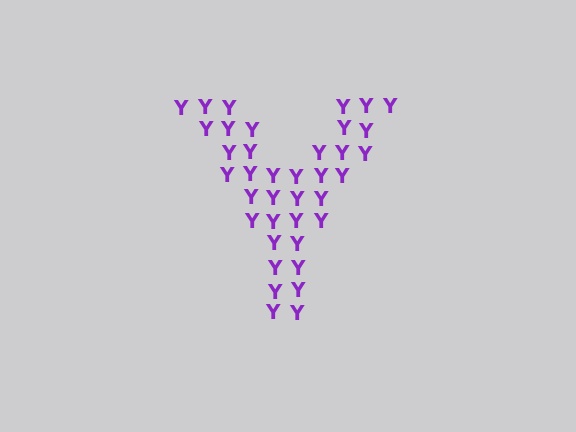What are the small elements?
The small elements are letter Y's.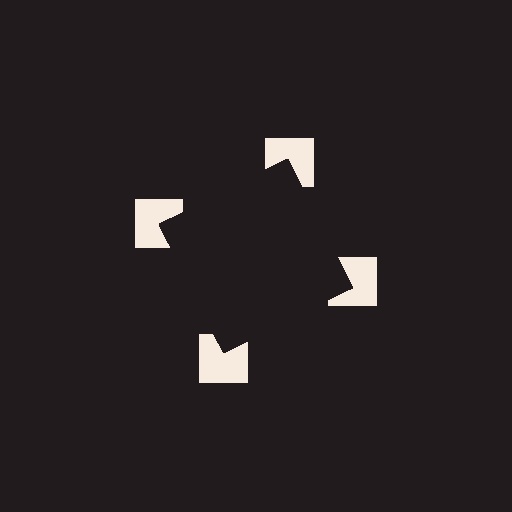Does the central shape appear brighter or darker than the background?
It typically appears slightly darker than the background, even though no actual brightness change is drawn.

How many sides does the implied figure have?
4 sides.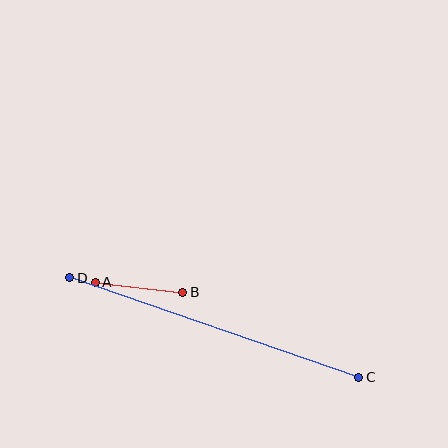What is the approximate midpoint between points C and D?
The midpoint is at approximately (214, 328) pixels.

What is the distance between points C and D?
The distance is approximately 306 pixels.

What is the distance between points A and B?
The distance is approximately 88 pixels.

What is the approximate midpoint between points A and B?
The midpoint is at approximately (139, 287) pixels.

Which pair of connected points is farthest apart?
Points C and D are farthest apart.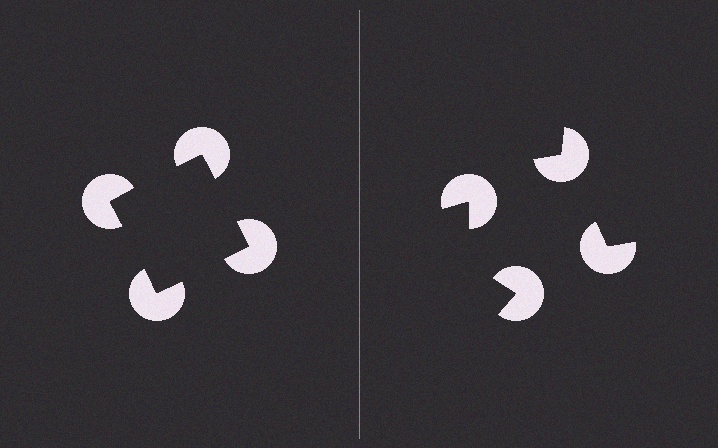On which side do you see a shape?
An illusory square appears on the left side. On the right side the wedge cuts are rotated, so no coherent shape forms.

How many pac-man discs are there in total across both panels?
8 — 4 on each side.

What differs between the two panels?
The pac-man discs are positioned identically on both sides; only the wedge orientations differ. On the left they align to a square; on the right they are misaligned.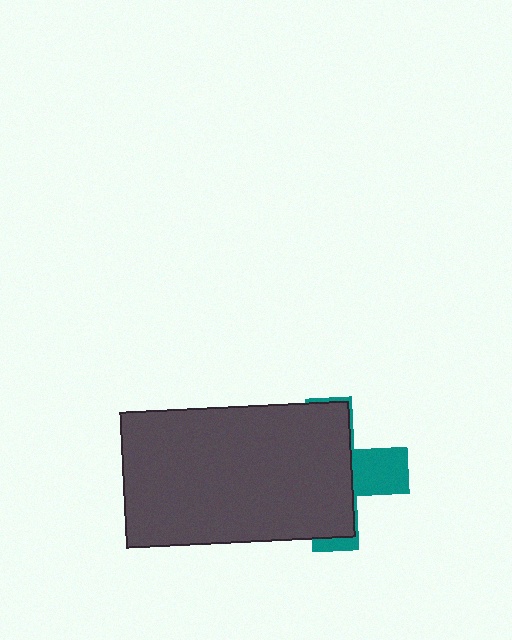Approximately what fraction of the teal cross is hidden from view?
Roughly 70% of the teal cross is hidden behind the dark gray rectangle.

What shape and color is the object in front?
The object in front is a dark gray rectangle.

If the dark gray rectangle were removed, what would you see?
You would see the complete teal cross.